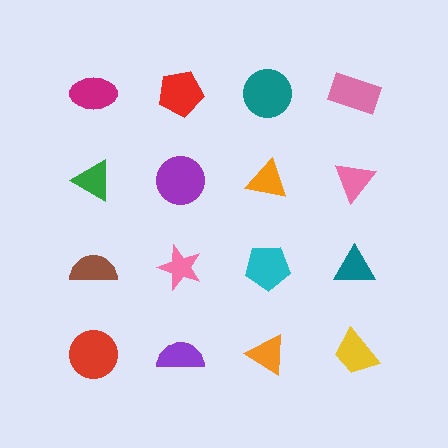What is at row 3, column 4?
A teal triangle.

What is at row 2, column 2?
A purple circle.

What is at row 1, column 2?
A red pentagon.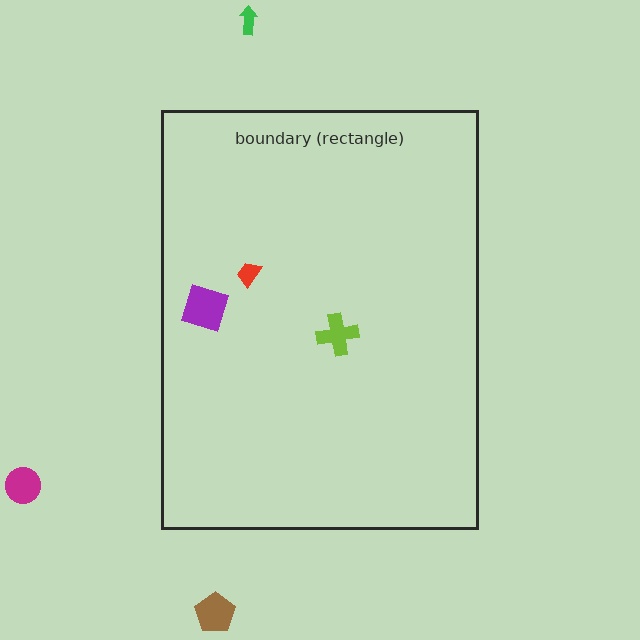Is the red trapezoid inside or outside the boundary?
Inside.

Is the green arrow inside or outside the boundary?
Outside.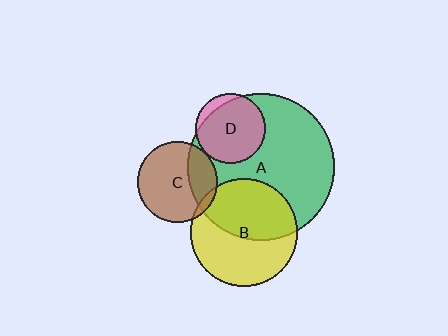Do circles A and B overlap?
Yes.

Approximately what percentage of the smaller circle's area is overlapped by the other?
Approximately 50%.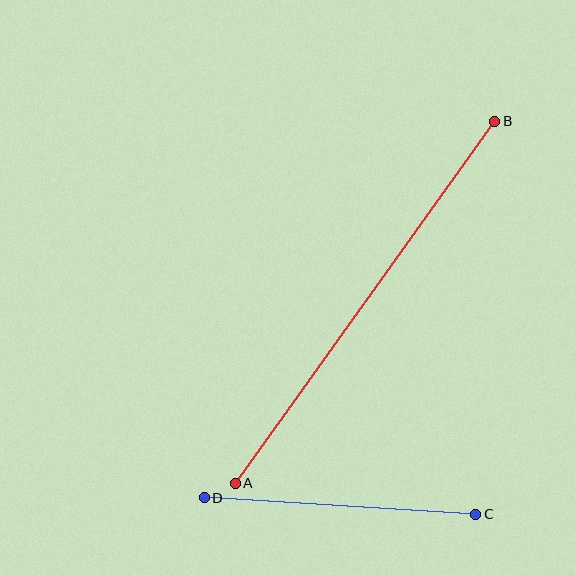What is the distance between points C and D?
The distance is approximately 272 pixels.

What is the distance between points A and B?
The distance is approximately 445 pixels.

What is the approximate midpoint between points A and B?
The midpoint is at approximately (365, 302) pixels.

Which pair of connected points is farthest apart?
Points A and B are farthest apart.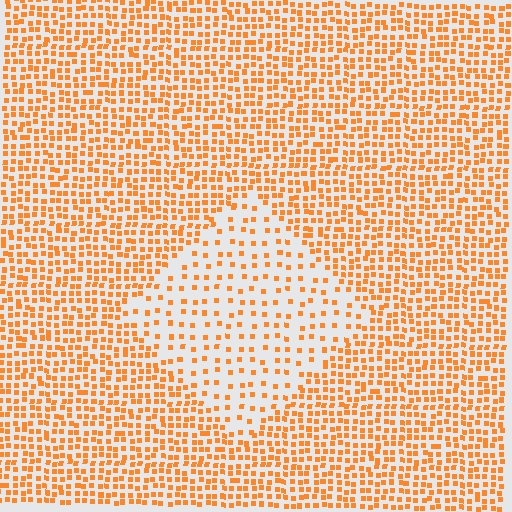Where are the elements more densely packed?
The elements are more densely packed outside the diamond boundary.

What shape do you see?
I see a diamond.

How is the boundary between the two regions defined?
The boundary is defined by a change in element density (approximately 2.4x ratio). All elements are the same color, size, and shape.